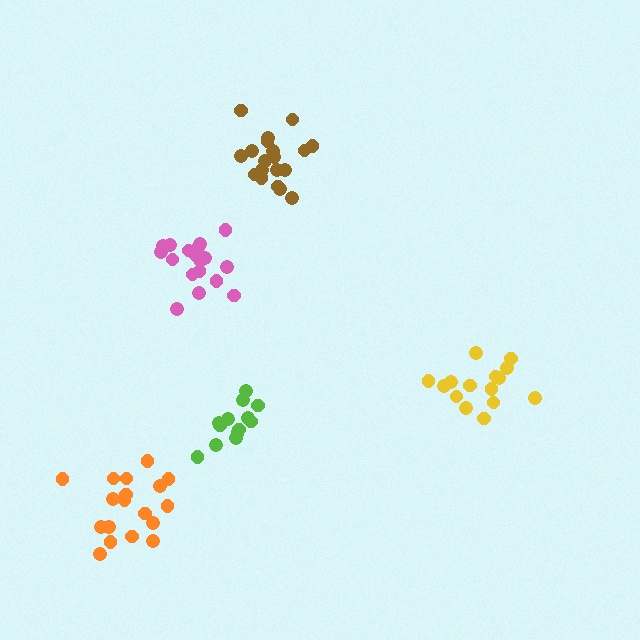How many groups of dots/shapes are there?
There are 5 groups.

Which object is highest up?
The brown cluster is topmost.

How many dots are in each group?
Group 1: 15 dots, Group 2: 19 dots, Group 3: 13 dots, Group 4: 19 dots, Group 5: 18 dots (84 total).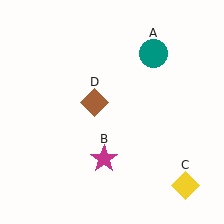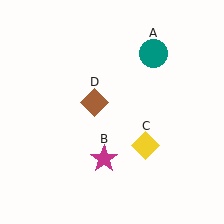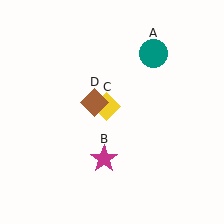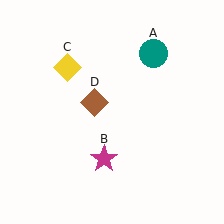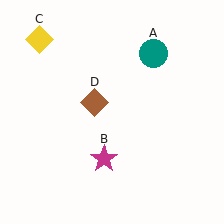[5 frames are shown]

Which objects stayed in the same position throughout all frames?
Teal circle (object A) and magenta star (object B) and brown diamond (object D) remained stationary.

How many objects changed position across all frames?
1 object changed position: yellow diamond (object C).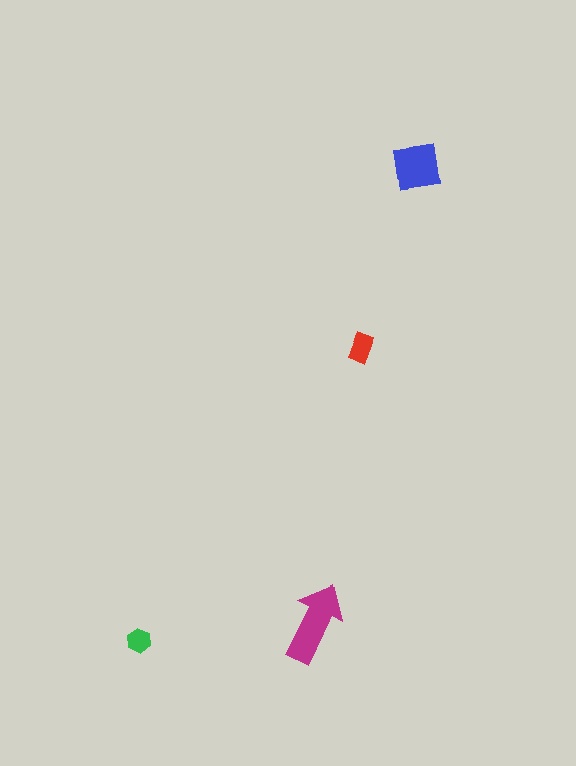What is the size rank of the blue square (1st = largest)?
2nd.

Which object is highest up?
The blue square is topmost.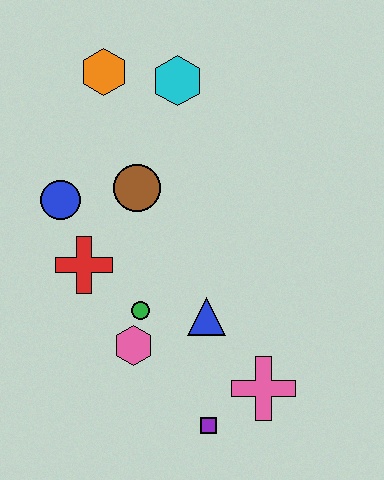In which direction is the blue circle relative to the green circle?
The blue circle is above the green circle.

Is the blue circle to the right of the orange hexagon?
No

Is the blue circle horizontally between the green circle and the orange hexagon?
No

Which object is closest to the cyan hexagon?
The orange hexagon is closest to the cyan hexagon.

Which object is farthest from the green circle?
The orange hexagon is farthest from the green circle.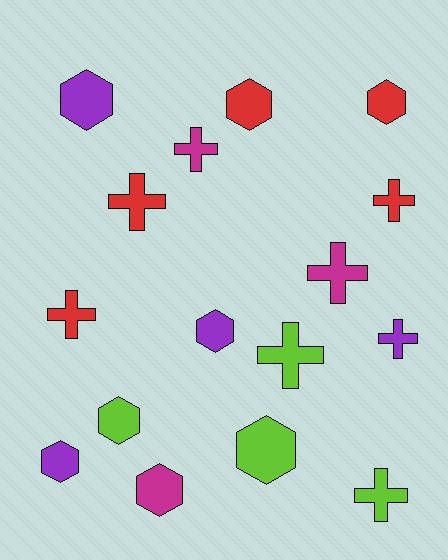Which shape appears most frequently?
Cross, with 8 objects.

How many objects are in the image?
There are 16 objects.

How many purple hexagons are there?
There are 3 purple hexagons.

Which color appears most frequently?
Red, with 5 objects.